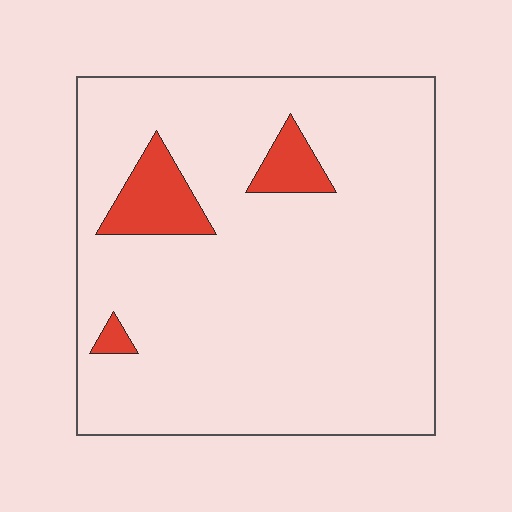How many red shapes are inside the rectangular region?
3.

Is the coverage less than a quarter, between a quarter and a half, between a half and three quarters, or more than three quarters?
Less than a quarter.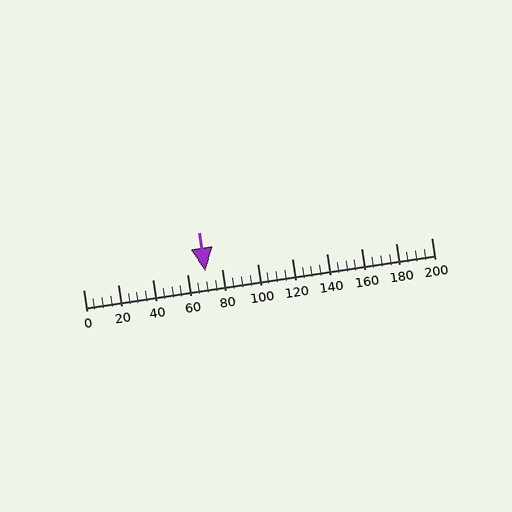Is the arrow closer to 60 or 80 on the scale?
The arrow is closer to 80.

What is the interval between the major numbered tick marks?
The major tick marks are spaced 20 units apart.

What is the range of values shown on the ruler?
The ruler shows values from 0 to 200.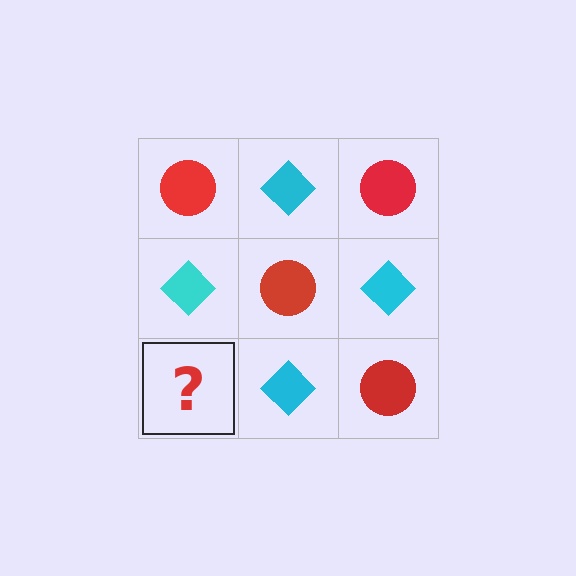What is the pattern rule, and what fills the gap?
The rule is that it alternates red circle and cyan diamond in a checkerboard pattern. The gap should be filled with a red circle.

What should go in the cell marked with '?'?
The missing cell should contain a red circle.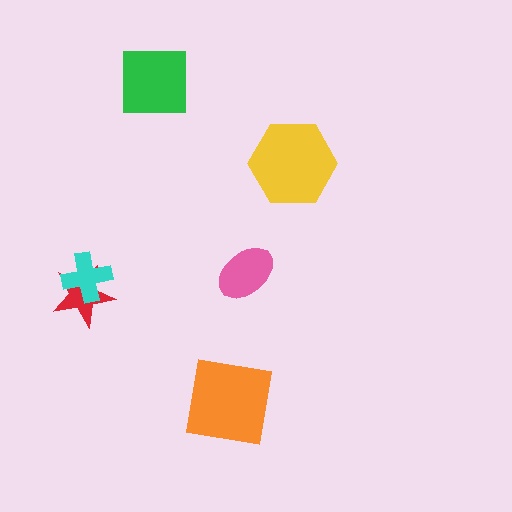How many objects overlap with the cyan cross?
1 object overlaps with the cyan cross.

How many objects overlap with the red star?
1 object overlaps with the red star.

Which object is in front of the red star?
The cyan cross is in front of the red star.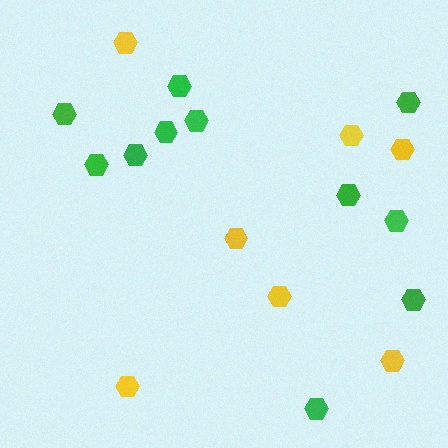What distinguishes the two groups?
There are 2 groups: one group of yellow hexagons (7) and one group of green hexagons (11).